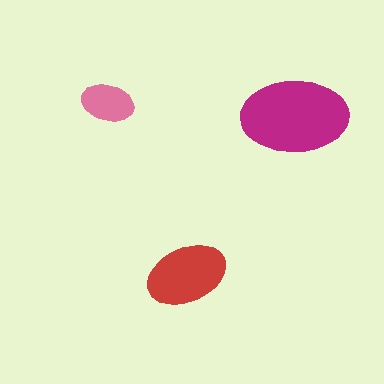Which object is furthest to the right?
The magenta ellipse is rightmost.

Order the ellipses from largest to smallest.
the magenta one, the red one, the pink one.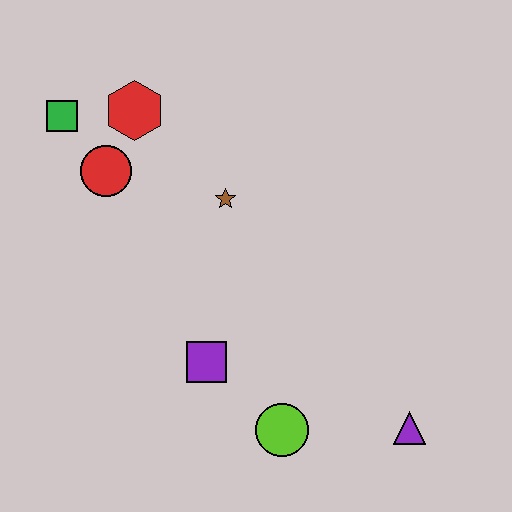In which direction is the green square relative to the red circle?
The green square is above the red circle.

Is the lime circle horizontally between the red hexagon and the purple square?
No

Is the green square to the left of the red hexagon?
Yes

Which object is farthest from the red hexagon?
The purple triangle is farthest from the red hexagon.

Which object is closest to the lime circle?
The purple square is closest to the lime circle.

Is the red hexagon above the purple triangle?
Yes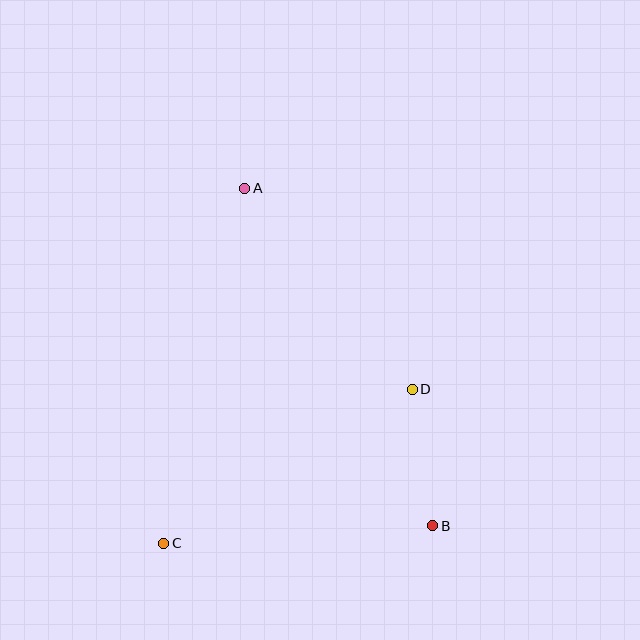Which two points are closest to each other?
Points B and D are closest to each other.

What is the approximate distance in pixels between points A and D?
The distance between A and D is approximately 262 pixels.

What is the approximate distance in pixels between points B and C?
The distance between B and C is approximately 269 pixels.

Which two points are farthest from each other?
Points A and B are farthest from each other.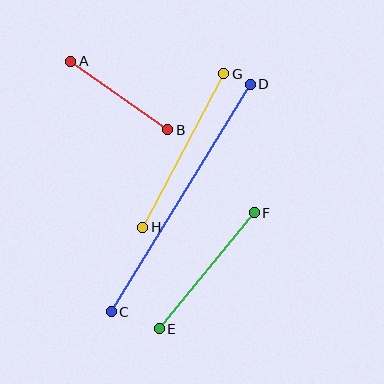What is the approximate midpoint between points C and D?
The midpoint is at approximately (181, 198) pixels.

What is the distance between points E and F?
The distance is approximately 150 pixels.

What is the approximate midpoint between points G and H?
The midpoint is at approximately (183, 151) pixels.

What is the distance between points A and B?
The distance is approximately 119 pixels.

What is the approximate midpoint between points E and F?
The midpoint is at approximately (207, 271) pixels.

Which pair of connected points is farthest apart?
Points C and D are farthest apart.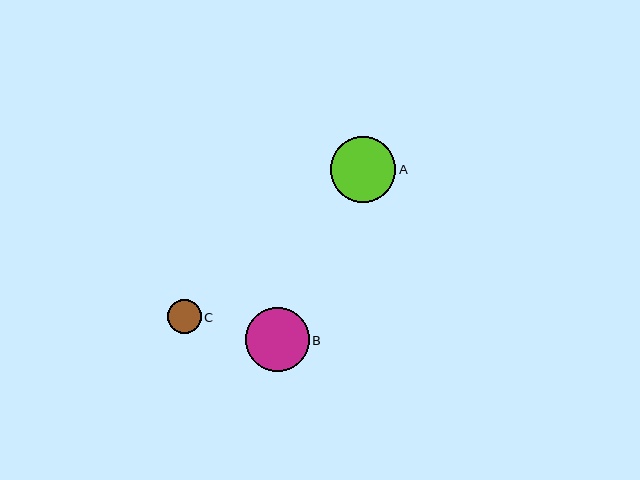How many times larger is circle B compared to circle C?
Circle B is approximately 1.9 times the size of circle C.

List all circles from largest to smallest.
From largest to smallest: A, B, C.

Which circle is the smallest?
Circle C is the smallest with a size of approximately 34 pixels.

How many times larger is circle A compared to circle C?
Circle A is approximately 1.9 times the size of circle C.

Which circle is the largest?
Circle A is the largest with a size of approximately 65 pixels.